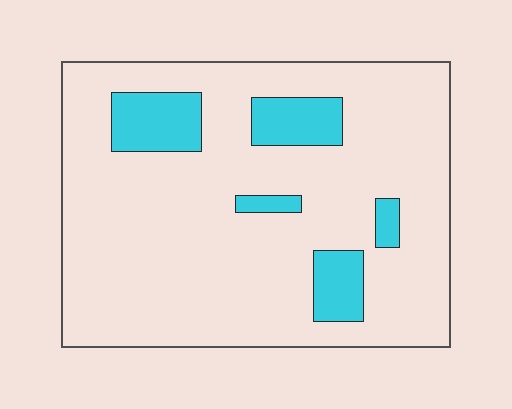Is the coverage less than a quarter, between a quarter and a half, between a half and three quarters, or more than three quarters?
Less than a quarter.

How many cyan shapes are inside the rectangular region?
5.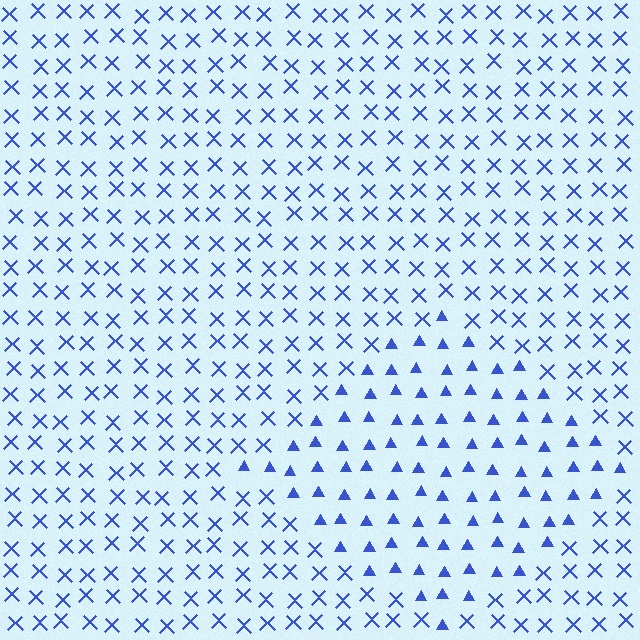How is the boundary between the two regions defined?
The boundary is defined by a change in element shape: triangles inside vs. X marks outside. All elements share the same color and spacing.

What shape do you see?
I see a diamond.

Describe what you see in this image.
The image is filled with small blue elements arranged in a uniform grid. A diamond-shaped region contains triangles, while the surrounding area contains X marks. The boundary is defined purely by the change in element shape.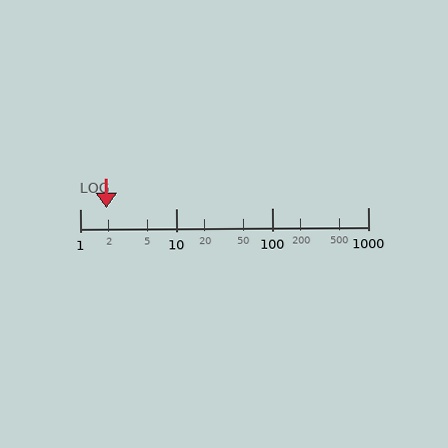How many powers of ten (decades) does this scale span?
The scale spans 3 decades, from 1 to 1000.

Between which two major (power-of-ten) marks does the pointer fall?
The pointer is between 1 and 10.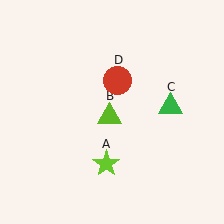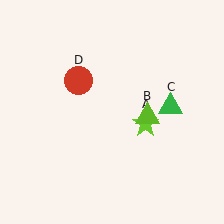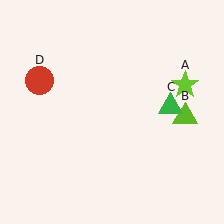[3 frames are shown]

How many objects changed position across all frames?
3 objects changed position: lime star (object A), lime triangle (object B), red circle (object D).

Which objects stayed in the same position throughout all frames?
Green triangle (object C) remained stationary.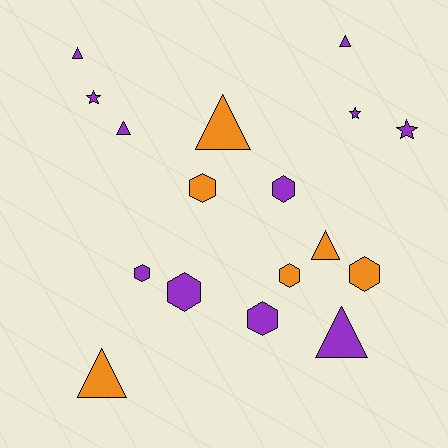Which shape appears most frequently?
Triangle, with 7 objects.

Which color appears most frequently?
Purple, with 11 objects.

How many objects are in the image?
There are 17 objects.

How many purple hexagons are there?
There are 4 purple hexagons.